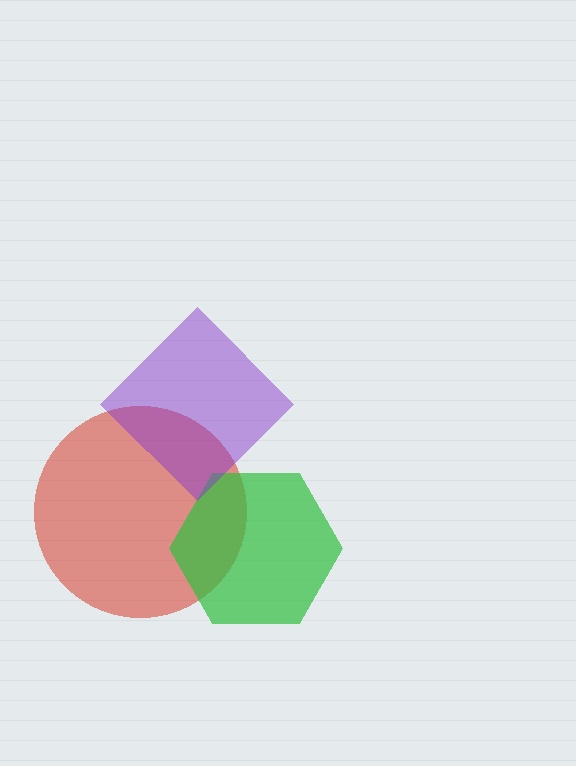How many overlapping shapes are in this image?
There are 3 overlapping shapes in the image.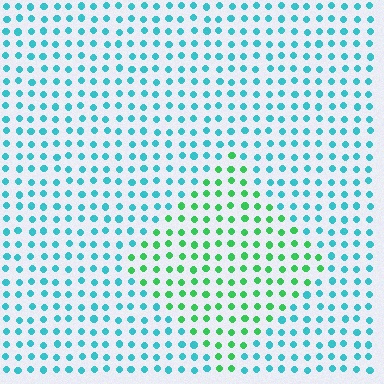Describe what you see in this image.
The image is filled with small cyan elements in a uniform arrangement. A diamond-shaped region is visible where the elements are tinted to a slightly different hue, forming a subtle color boundary.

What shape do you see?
I see a diamond.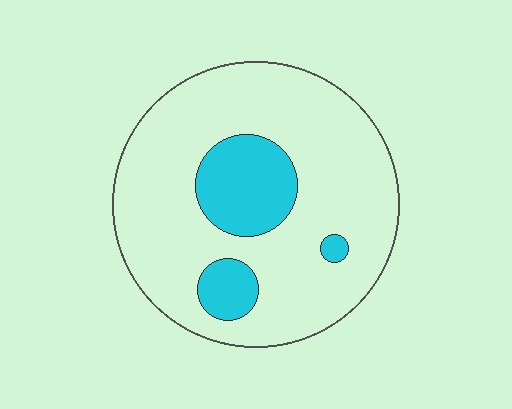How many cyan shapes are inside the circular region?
3.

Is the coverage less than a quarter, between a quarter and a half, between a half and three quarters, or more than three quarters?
Less than a quarter.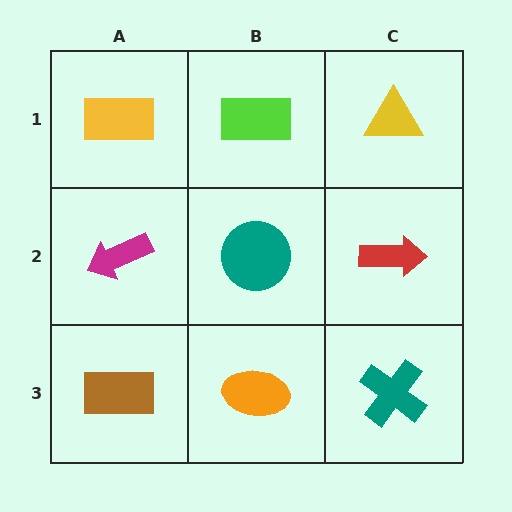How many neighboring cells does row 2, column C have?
3.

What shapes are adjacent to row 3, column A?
A magenta arrow (row 2, column A), an orange ellipse (row 3, column B).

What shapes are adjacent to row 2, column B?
A lime rectangle (row 1, column B), an orange ellipse (row 3, column B), a magenta arrow (row 2, column A), a red arrow (row 2, column C).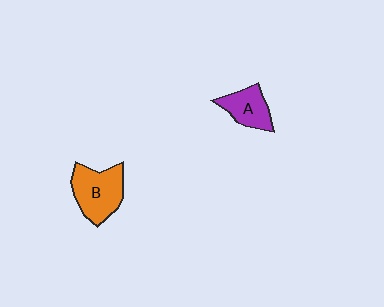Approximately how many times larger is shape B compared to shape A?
Approximately 1.5 times.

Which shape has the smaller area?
Shape A (purple).